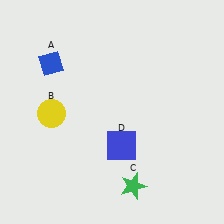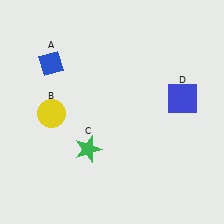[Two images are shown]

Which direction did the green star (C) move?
The green star (C) moved left.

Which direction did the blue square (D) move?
The blue square (D) moved right.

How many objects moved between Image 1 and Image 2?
2 objects moved between the two images.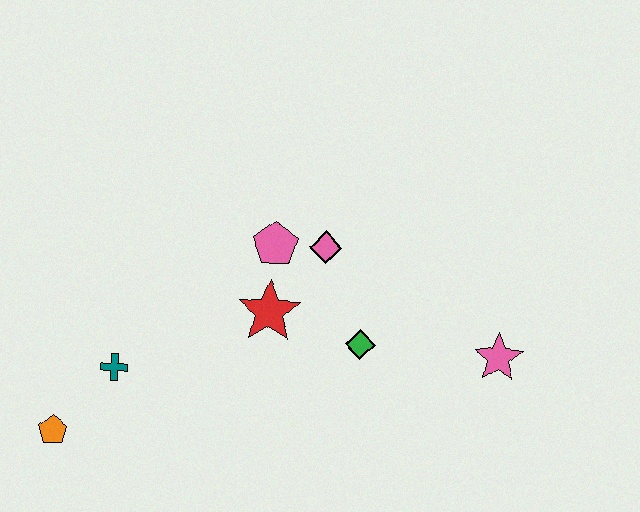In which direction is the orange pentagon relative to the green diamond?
The orange pentagon is to the left of the green diamond.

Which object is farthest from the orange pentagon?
The pink star is farthest from the orange pentagon.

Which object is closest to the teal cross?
The orange pentagon is closest to the teal cross.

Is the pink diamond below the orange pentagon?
No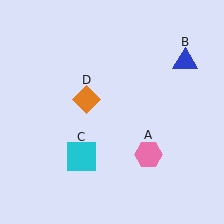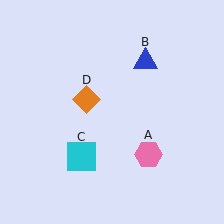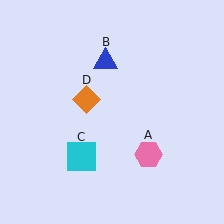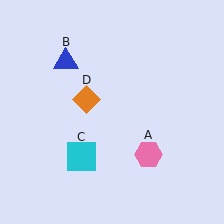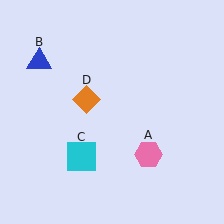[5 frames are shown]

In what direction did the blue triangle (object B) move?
The blue triangle (object B) moved left.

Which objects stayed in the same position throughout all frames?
Pink hexagon (object A) and cyan square (object C) and orange diamond (object D) remained stationary.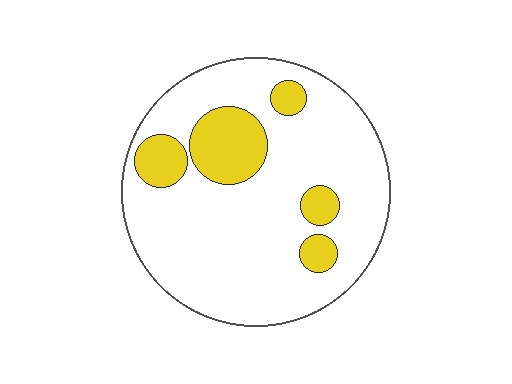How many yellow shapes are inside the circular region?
5.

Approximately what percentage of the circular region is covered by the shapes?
Approximately 20%.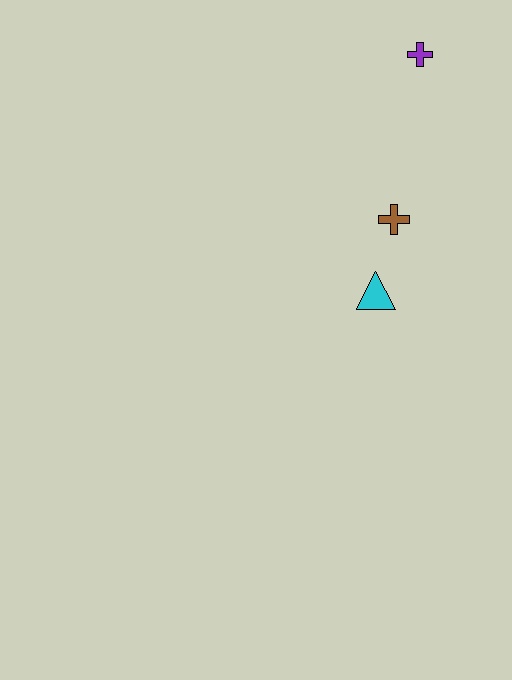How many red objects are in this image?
There are no red objects.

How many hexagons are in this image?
There are no hexagons.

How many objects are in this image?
There are 3 objects.